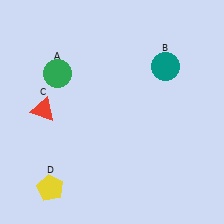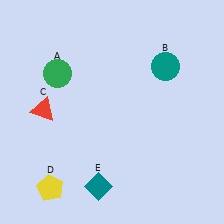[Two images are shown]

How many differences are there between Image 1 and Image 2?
There is 1 difference between the two images.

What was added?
A teal diamond (E) was added in Image 2.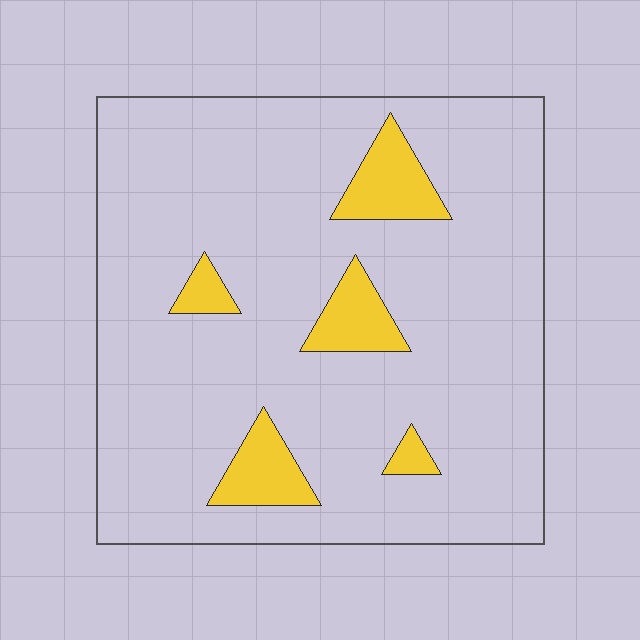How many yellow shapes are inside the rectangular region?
5.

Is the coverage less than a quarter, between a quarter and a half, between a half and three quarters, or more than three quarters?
Less than a quarter.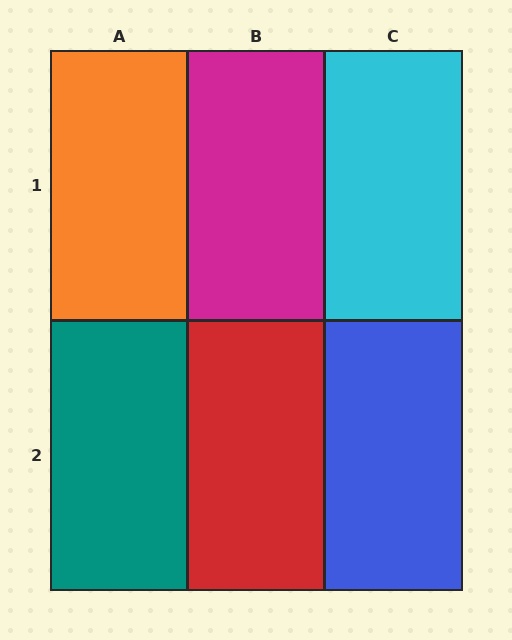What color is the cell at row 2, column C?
Blue.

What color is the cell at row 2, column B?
Red.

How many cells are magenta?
1 cell is magenta.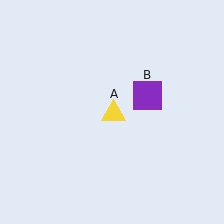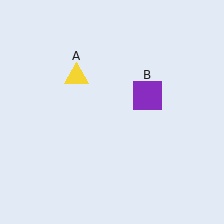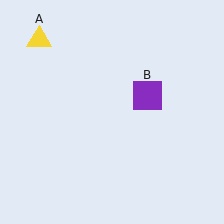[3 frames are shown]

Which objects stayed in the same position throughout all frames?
Purple square (object B) remained stationary.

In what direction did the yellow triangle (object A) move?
The yellow triangle (object A) moved up and to the left.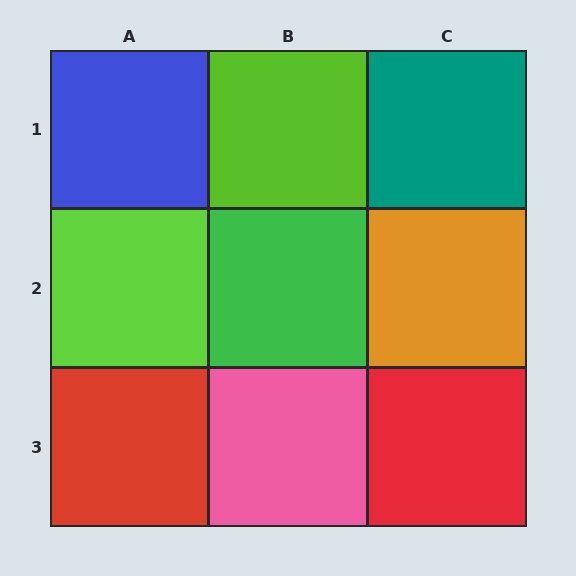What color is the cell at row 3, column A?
Red.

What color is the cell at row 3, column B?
Pink.